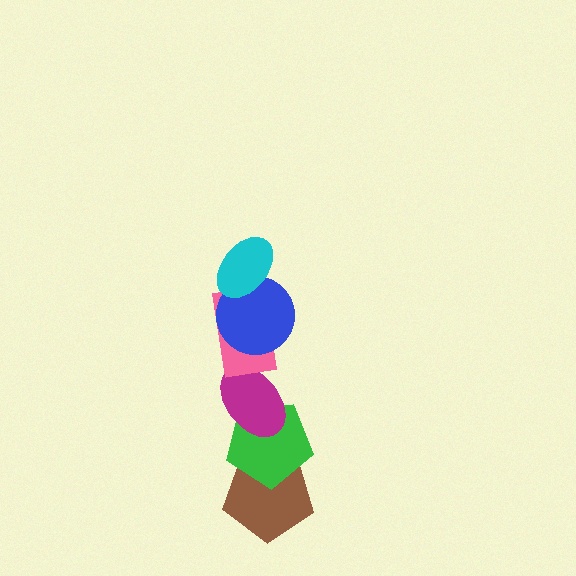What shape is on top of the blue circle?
The cyan ellipse is on top of the blue circle.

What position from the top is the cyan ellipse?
The cyan ellipse is 1st from the top.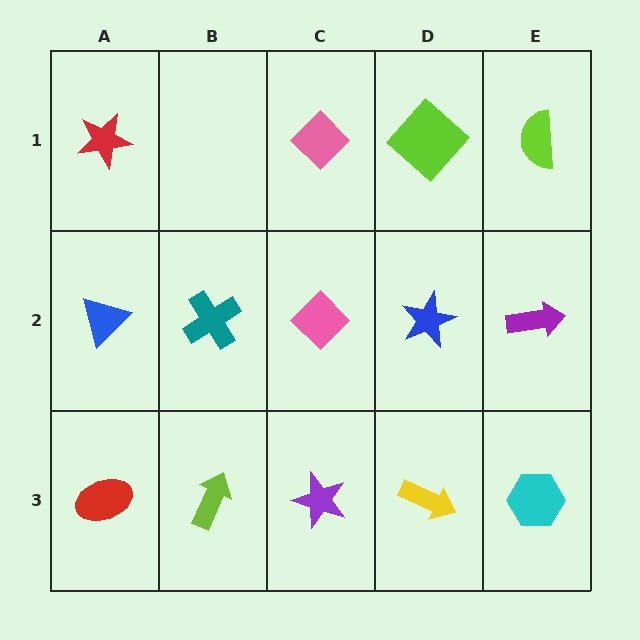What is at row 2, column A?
A blue triangle.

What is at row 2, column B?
A teal cross.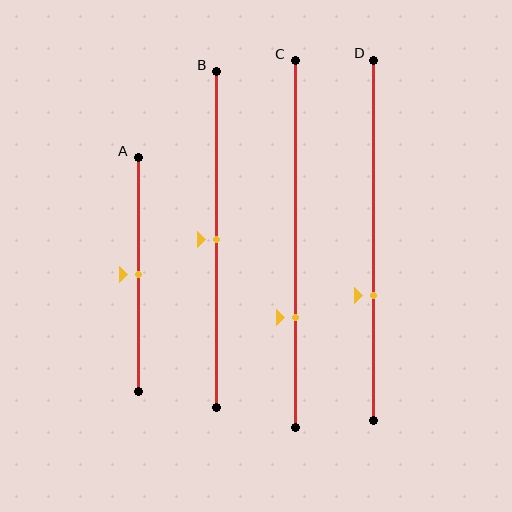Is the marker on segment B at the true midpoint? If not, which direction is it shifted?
Yes, the marker on segment B is at the true midpoint.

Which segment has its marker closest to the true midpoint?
Segment A has its marker closest to the true midpoint.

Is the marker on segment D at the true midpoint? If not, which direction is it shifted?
No, the marker on segment D is shifted downward by about 15% of the segment length.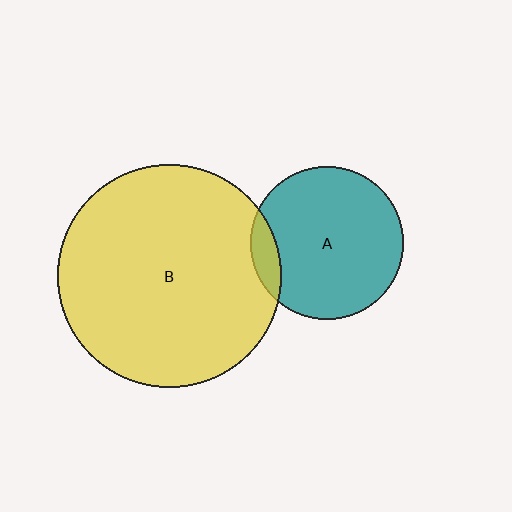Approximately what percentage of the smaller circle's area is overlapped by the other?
Approximately 10%.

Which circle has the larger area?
Circle B (yellow).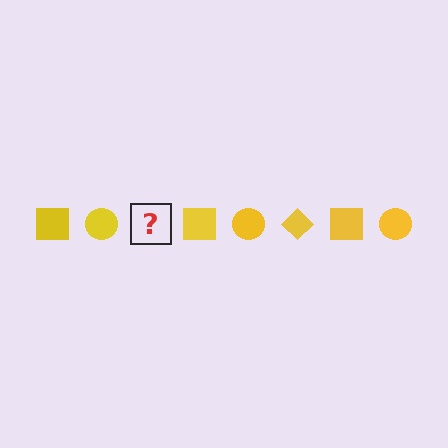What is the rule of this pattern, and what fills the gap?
The rule is that the pattern cycles through square, circle, diamond shapes in yellow. The gap should be filled with a yellow diamond.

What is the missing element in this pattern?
The missing element is a yellow diamond.